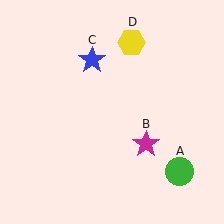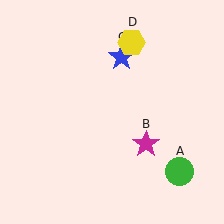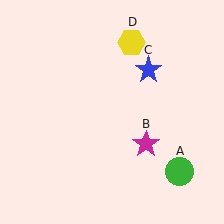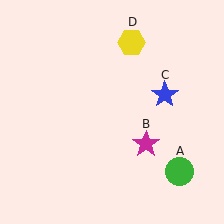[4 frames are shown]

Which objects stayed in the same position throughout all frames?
Green circle (object A) and magenta star (object B) and yellow hexagon (object D) remained stationary.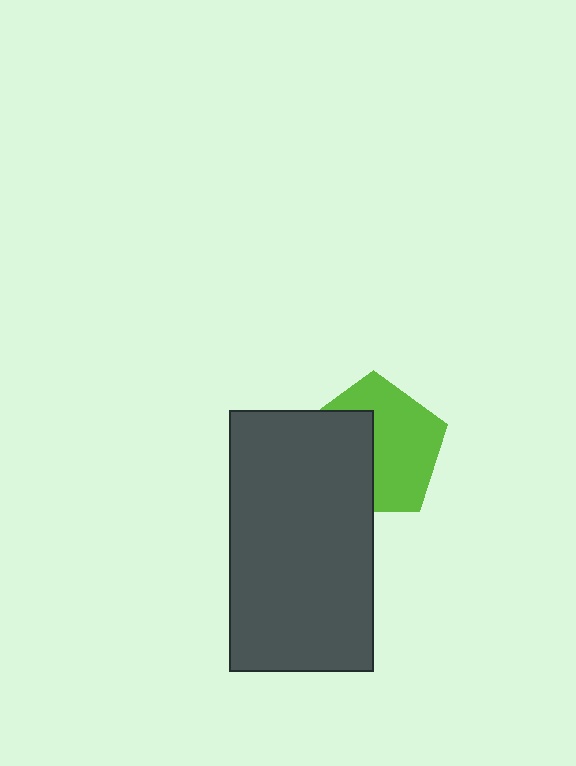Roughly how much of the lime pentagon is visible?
About half of it is visible (roughly 57%).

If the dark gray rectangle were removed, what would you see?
You would see the complete lime pentagon.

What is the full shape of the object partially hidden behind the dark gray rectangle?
The partially hidden object is a lime pentagon.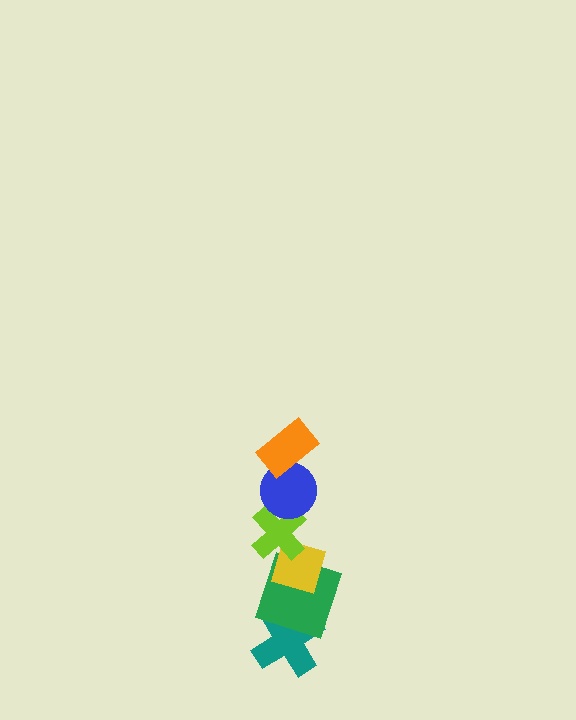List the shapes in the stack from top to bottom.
From top to bottom: the orange rectangle, the blue circle, the lime cross, the yellow diamond, the green square, the teal cross.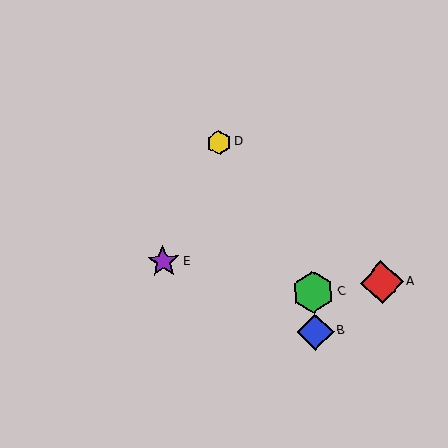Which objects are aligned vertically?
Objects B, C are aligned vertically.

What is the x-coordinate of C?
Object C is at x≈313.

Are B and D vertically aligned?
No, B is at x≈315 and D is at x≈219.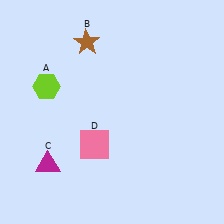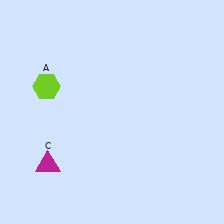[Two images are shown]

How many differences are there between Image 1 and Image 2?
There are 2 differences between the two images.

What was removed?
The brown star (B), the pink square (D) were removed in Image 2.